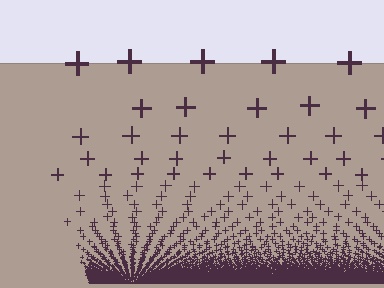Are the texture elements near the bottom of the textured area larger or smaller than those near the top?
Smaller. The gradient is inverted — elements near the bottom are smaller and denser.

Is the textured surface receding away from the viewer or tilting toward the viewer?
The surface appears to tilt toward the viewer. Texture elements get larger and sparser toward the top.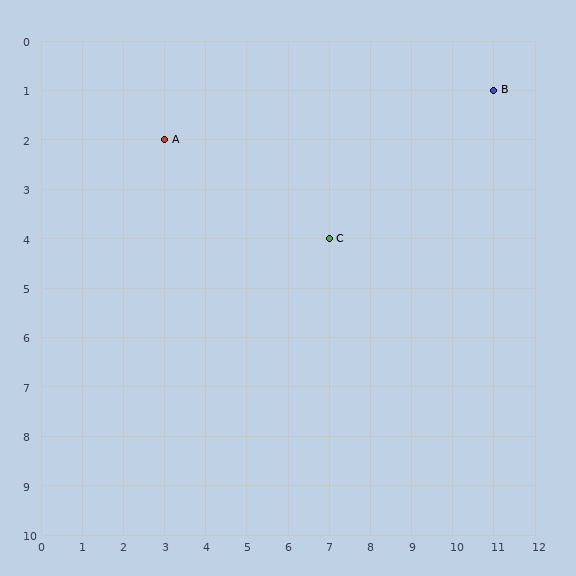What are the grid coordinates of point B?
Point B is at grid coordinates (11, 1).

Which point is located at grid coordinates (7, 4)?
Point C is at (7, 4).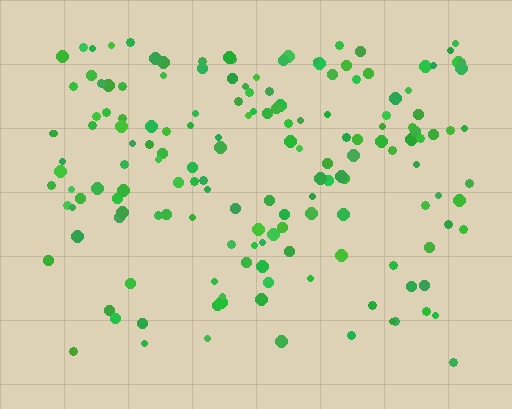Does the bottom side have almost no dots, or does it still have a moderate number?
Still a moderate number, just noticeably fewer than the top.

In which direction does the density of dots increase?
From bottom to top, with the top side densest.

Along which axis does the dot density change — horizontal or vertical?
Vertical.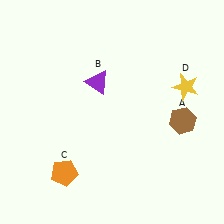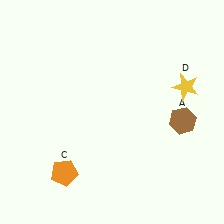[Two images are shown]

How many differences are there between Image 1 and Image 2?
There is 1 difference between the two images.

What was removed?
The purple triangle (B) was removed in Image 2.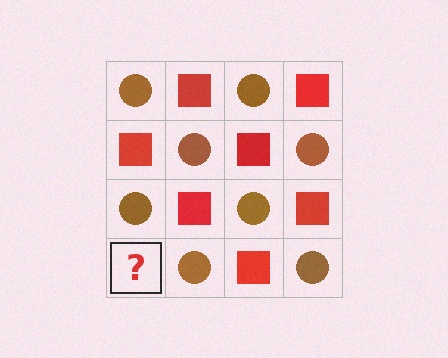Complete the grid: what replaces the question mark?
The question mark should be replaced with a red square.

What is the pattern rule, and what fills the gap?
The rule is that it alternates brown circle and red square in a checkerboard pattern. The gap should be filled with a red square.